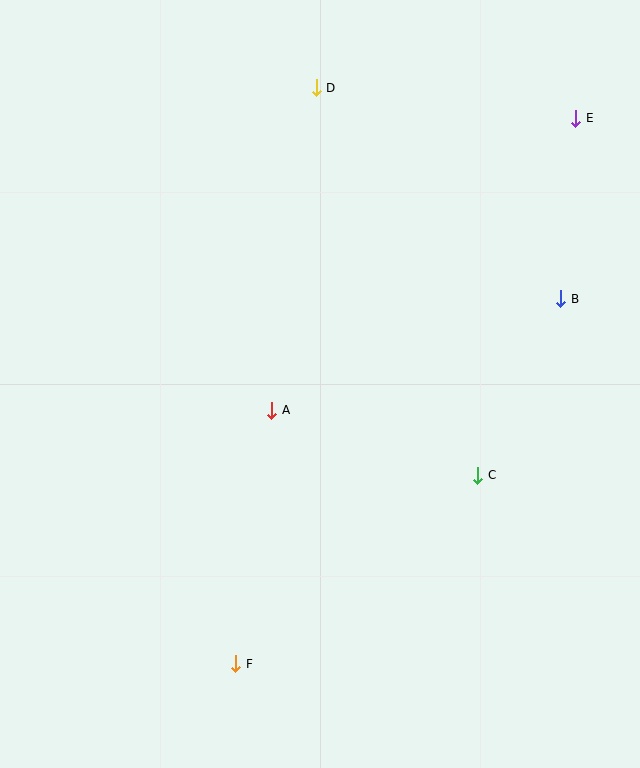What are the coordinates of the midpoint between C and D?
The midpoint between C and D is at (397, 281).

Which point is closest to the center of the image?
Point A at (272, 410) is closest to the center.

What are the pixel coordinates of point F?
Point F is at (236, 664).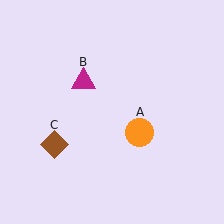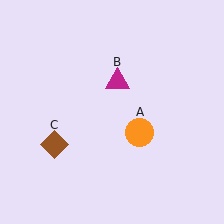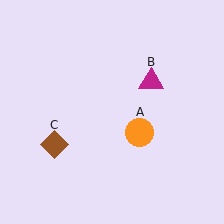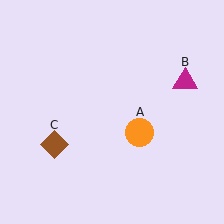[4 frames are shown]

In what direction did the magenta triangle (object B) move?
The magenta triangle (object B) moved right.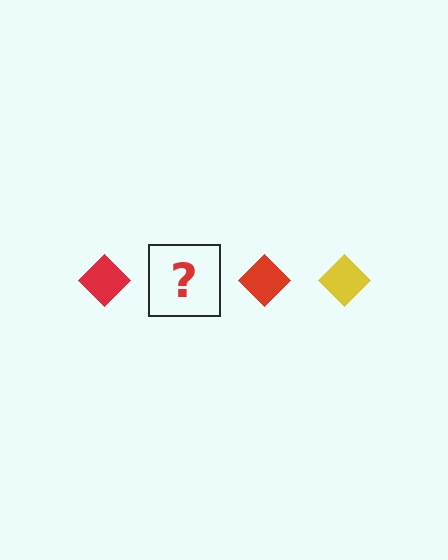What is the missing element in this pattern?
The missing element is a yellow diamond.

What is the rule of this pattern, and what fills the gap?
The rule is that the pattern cycles through red, yellow diamonds. The gap should be filled with a yellow diamond.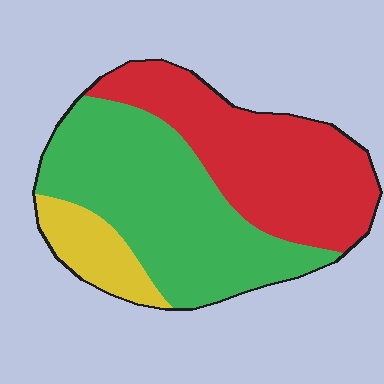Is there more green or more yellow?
Green.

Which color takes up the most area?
Green, at roughly 50%.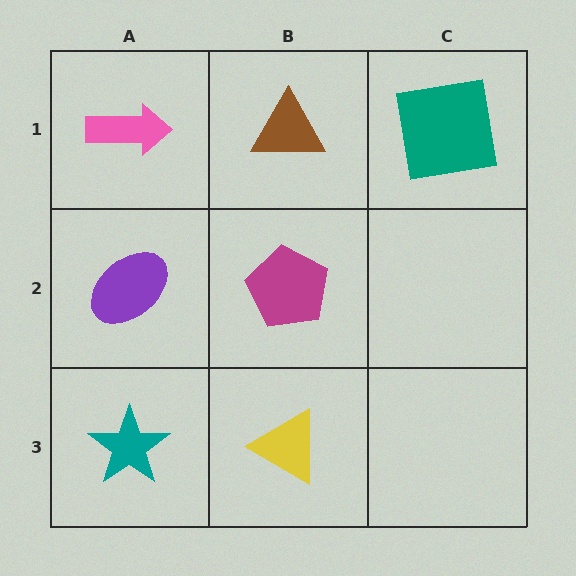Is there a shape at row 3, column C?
No, that cell is empty.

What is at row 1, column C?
A teal square.